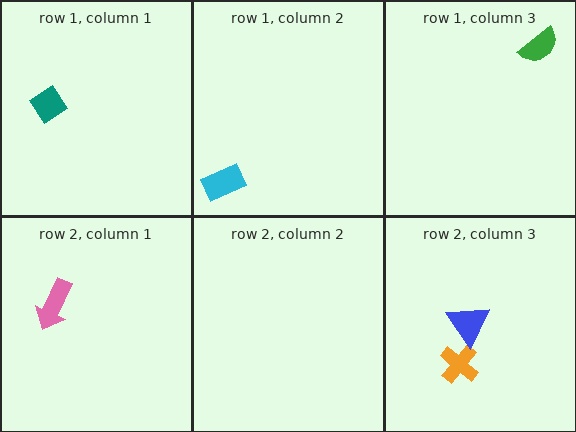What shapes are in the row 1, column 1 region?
The teal diamond.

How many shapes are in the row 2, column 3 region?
2.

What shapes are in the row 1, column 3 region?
The green semicircle.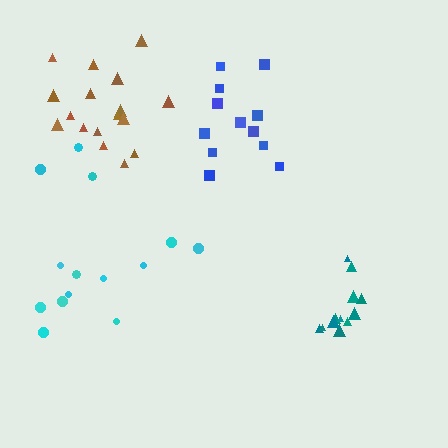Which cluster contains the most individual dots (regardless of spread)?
Brown (17).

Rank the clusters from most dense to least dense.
teal, brown, blue, cyan.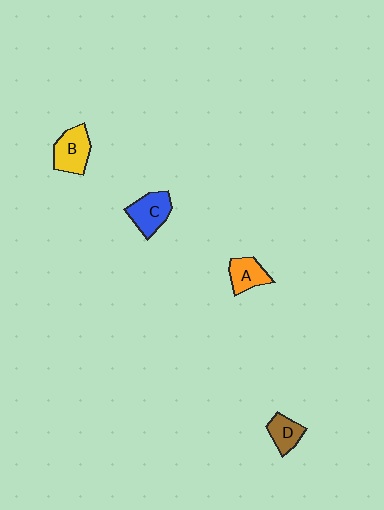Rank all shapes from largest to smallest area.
From largest to smallest: B (yellow), C (blue), A (orange), D (brown).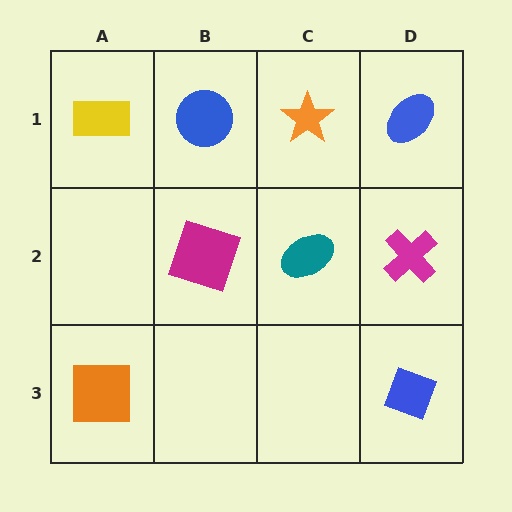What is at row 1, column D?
A blue ellipse.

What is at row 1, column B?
A blue circle.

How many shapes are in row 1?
4 shapes.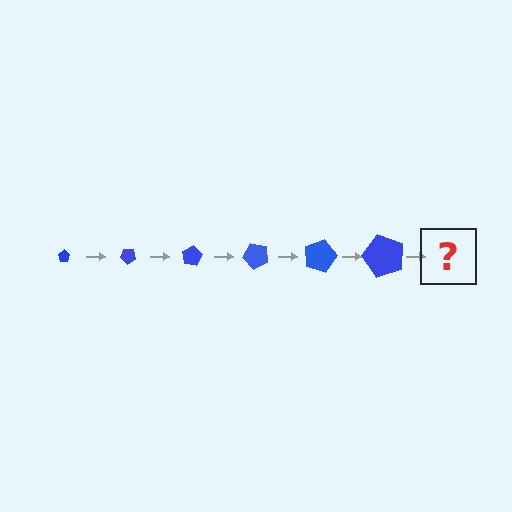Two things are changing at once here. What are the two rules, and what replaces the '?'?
The two rules are that the pentagon grows larger each step and it rotates 40 degrees each step. The '?' should be a pentagon, larger than the previous one and rotated 240 degrees from the start.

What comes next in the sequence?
The next element should be a pentagon, larger than the previous one and rotated 240 degrees from the start.